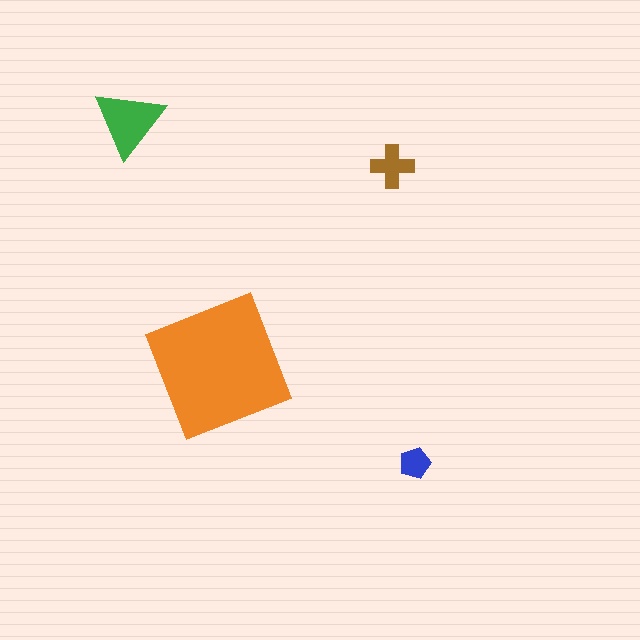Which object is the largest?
The orange square.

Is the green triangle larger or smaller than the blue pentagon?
Larger.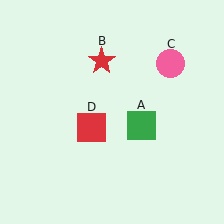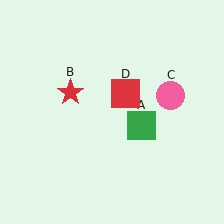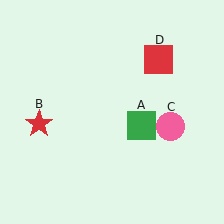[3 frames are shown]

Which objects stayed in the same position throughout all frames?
Green square (object A) remained stationary.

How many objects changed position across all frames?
3 objects changed position: red star (object B), pink circle (object C), red square (object D).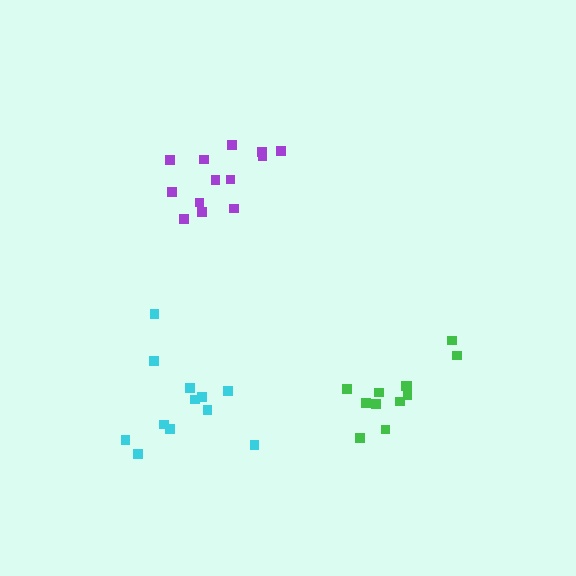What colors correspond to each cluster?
The clusters are colored: cyan, purple, green.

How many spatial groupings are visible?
There are 3 spatial groupings.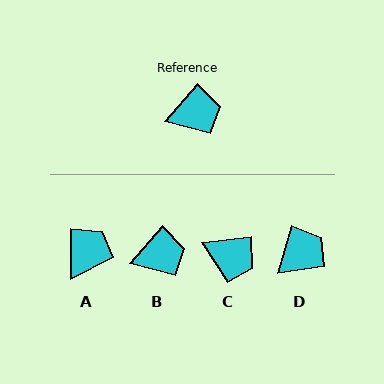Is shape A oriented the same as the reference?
No, it is off by about 42 degrees.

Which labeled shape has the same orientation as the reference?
B.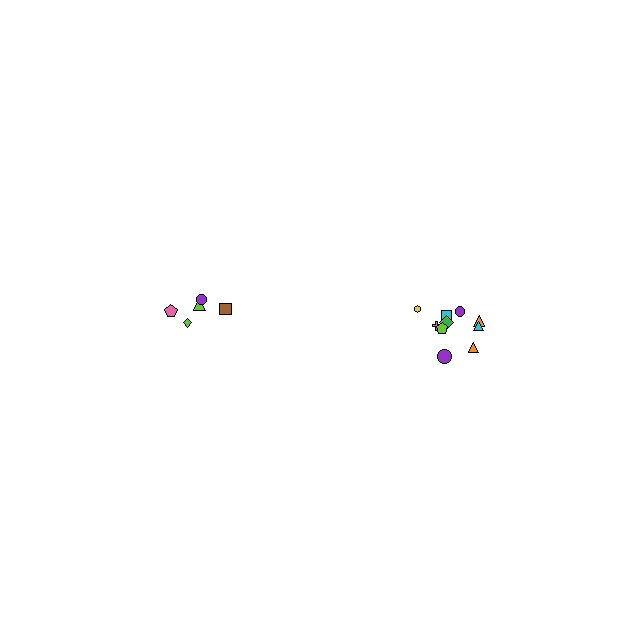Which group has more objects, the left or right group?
The right group.